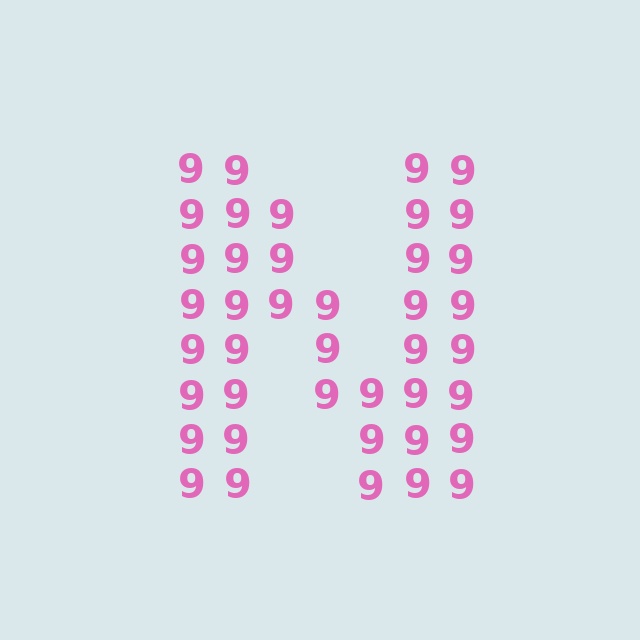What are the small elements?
The small elements are digit 9's.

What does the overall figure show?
The overall figure shows the letter N.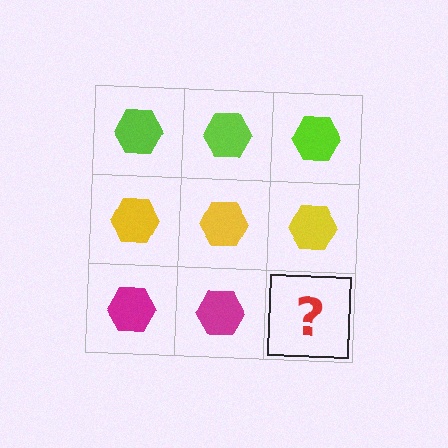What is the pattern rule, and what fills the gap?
The rule is that each row has a consistent color. The gap should be filled with a magenta hexagon.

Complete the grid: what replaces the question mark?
The question mark should be replaced with a magenta hexagon.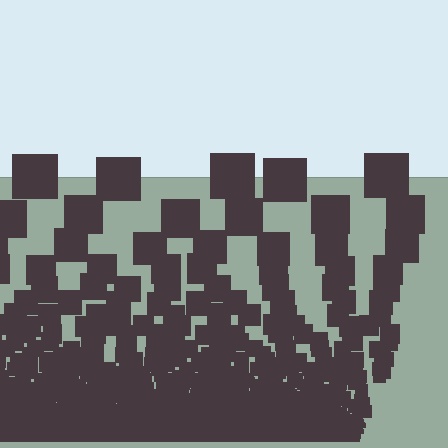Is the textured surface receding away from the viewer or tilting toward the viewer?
The surface appears to tilt toward the viewer. Texture elements get larger and sparser toward the top.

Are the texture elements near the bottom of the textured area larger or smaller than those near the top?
Smaller. The gradient is inverted — elements near the bottom are smaller and denser.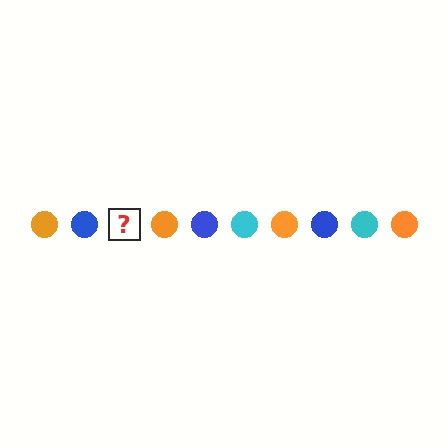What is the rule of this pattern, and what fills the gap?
The rule is that the pattern cycles through orange, blue, cyan circles. The gap should be filled with a cyan circle.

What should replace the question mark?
The question mark should be replaced with a cyan circle.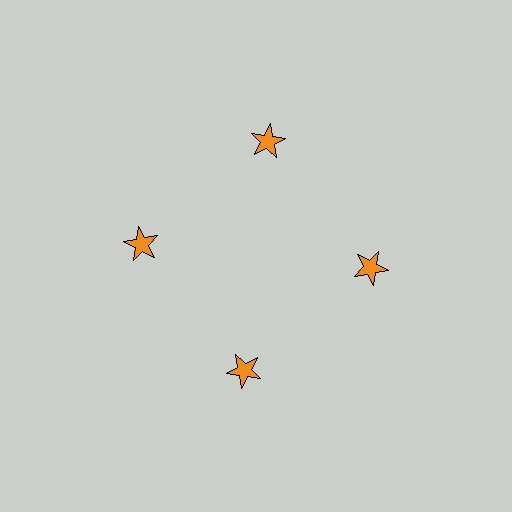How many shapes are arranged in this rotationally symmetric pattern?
There are 4 shapes, arranged in 4 groups of 1.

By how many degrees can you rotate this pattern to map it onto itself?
The pattern maps onto itself every 90 degrees of rotation.